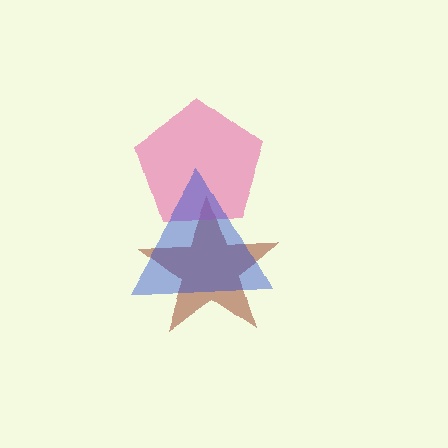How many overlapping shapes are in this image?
There are 3 overlapping shapes in the image.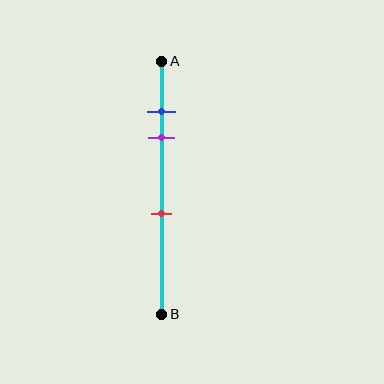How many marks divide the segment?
There are 3 marks dividing the segment.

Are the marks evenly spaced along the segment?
No, the marks are not evenly spaced.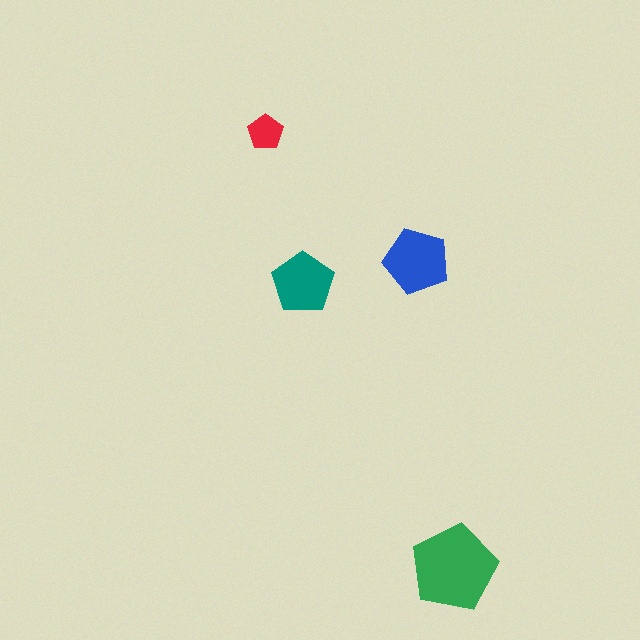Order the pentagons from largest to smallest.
the green one, the blue one, the teal one, the red one.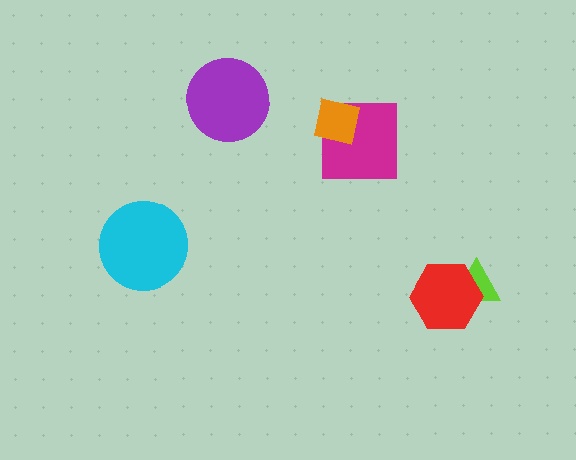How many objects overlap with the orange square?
1 object overlaps with the orange square.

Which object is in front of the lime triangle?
The red hexagon is in front of the lime triangle.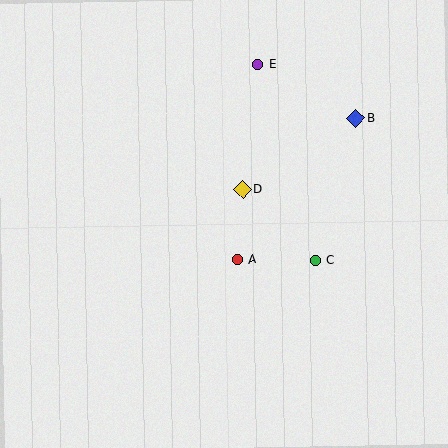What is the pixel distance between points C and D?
The distance between C and D is 102 pixels.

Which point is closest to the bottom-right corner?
Point C is closest to the bottom-right corner.